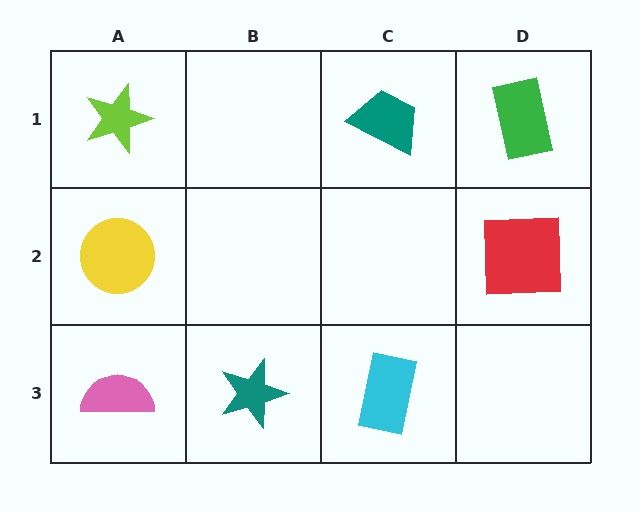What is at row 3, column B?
A teal star.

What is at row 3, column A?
A pink semicircle.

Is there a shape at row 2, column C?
No, that cell is empty.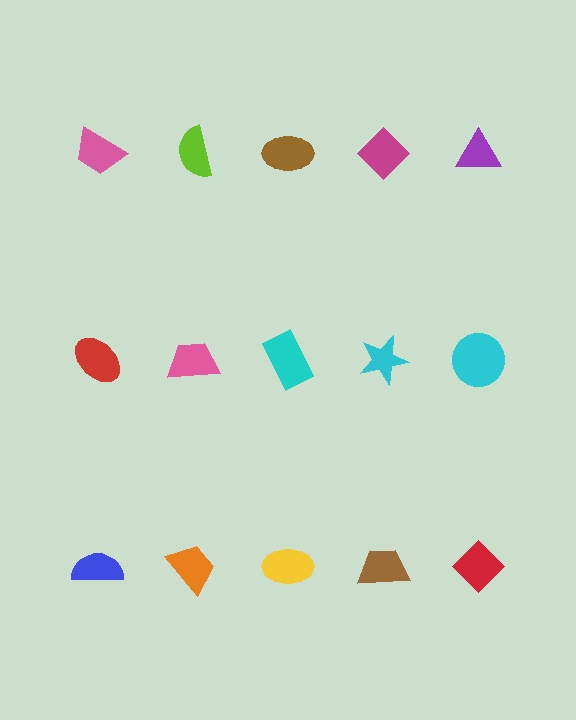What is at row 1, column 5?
A purple triangle.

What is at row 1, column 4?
A magenta diamond.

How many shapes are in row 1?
5 shapes.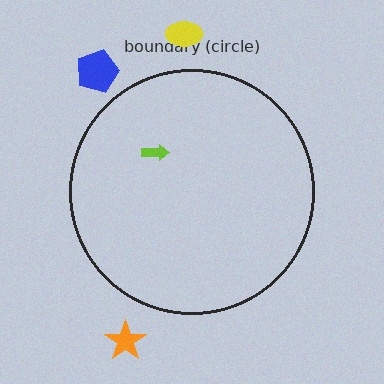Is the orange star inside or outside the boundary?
Outside.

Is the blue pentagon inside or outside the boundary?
Outside.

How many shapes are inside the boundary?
1 inside, 3 outside.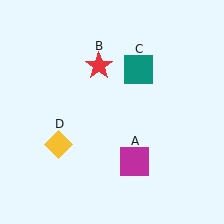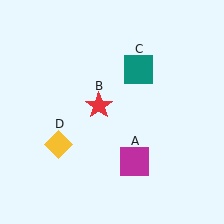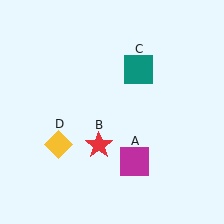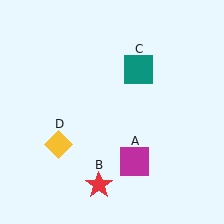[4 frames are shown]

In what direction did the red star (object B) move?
The red star (object B) moved down.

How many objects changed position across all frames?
1 object changed position: red star (object B).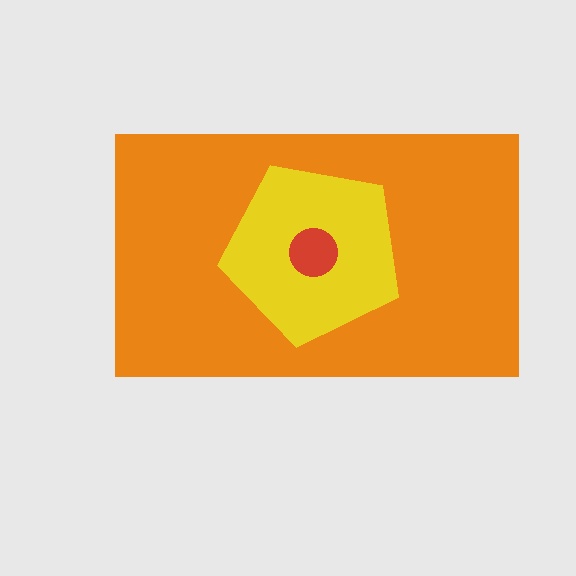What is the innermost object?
The red circle.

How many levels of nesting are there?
3.